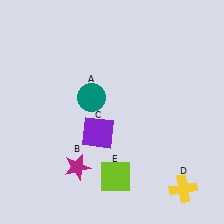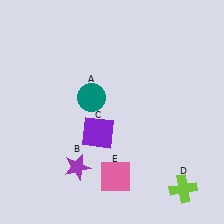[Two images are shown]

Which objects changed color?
B changed from magenta to purple. D changed from yellow to lime. E changed from lime to pink.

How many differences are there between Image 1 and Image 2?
There are 3 differences between the two images.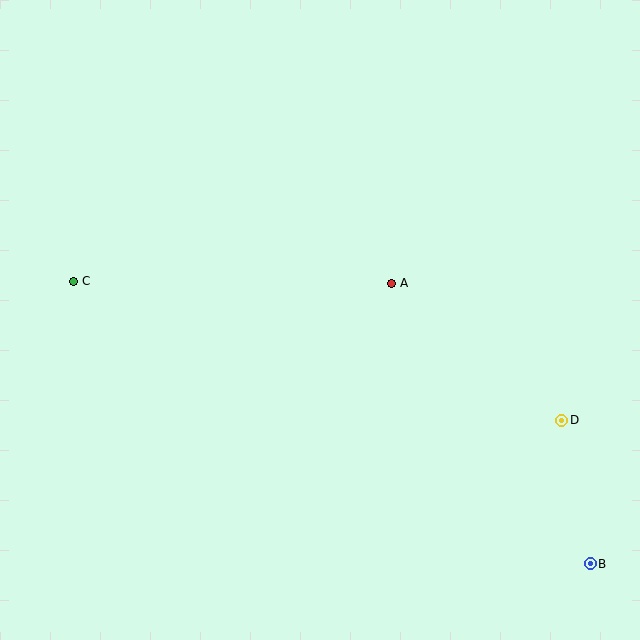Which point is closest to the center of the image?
Point A at (392, 283) is closest to the center.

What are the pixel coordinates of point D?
Point D is at (562, 420).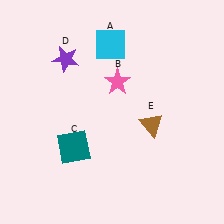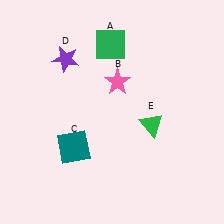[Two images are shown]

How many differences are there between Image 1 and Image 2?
There are 2 differences between the two images.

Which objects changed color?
A changed from cyan to green. E changed from brown to green.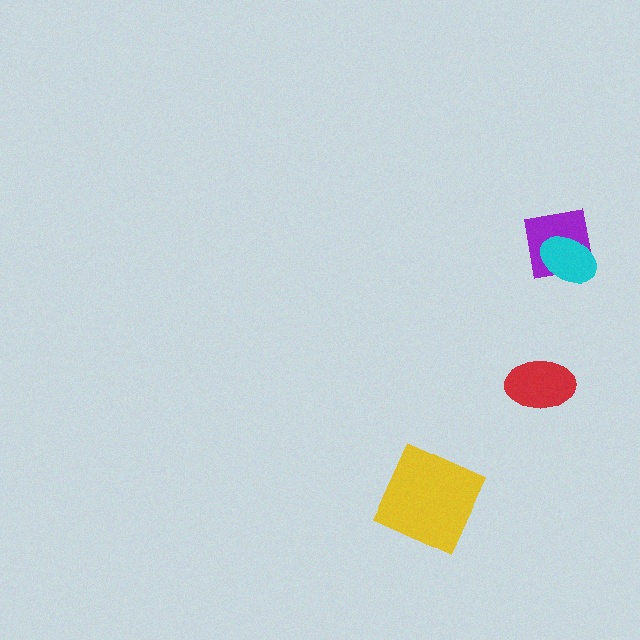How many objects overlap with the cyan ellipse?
1 object overlaps with the cyan ellipse.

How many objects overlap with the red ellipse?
0 objects overlap with the red ellipse.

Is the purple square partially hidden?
Yes, it is partially covered by another shape.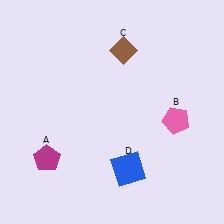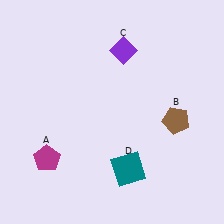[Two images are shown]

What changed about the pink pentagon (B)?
In Image 1, B is pink. In Image 2, it changed to brown.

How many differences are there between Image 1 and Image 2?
There are 3 differences between the two images.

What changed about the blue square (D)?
In Image 1, D is blue. In Image 2, it changed to teal.